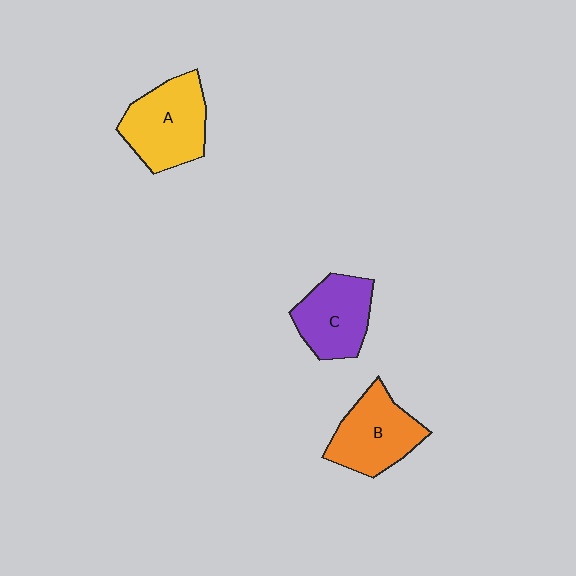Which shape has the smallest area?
Shape C (purple).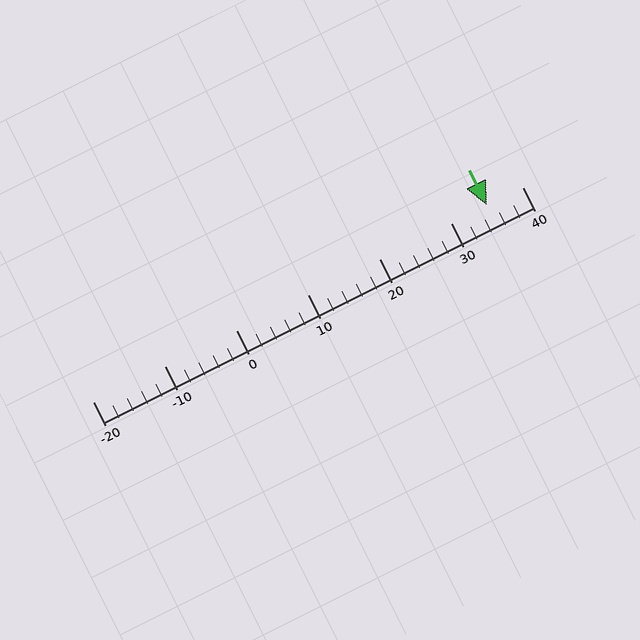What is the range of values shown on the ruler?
The ruler shows values from -20 to 40.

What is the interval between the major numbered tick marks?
The major tick marks are spaced 10 units apart.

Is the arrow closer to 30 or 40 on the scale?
The arrow is closer to 40.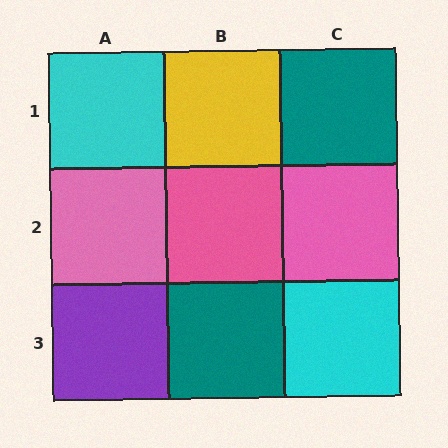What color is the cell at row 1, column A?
Cyan.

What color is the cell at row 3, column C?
Cyan.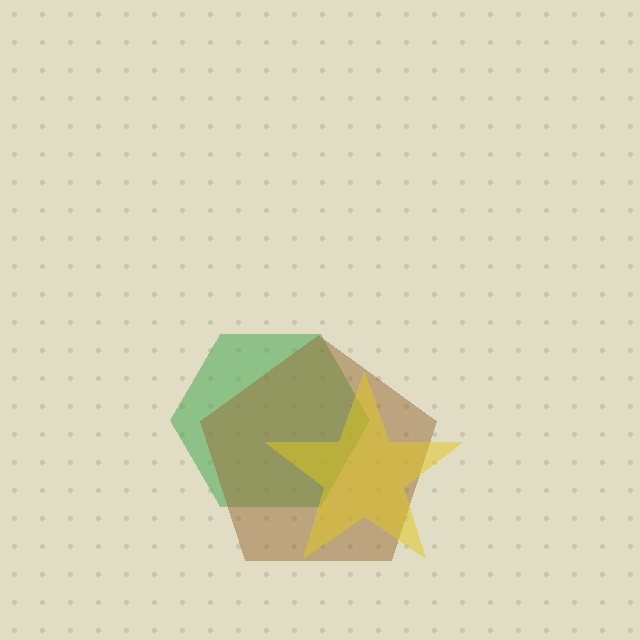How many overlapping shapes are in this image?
There are 3 overlapping shapes in the image.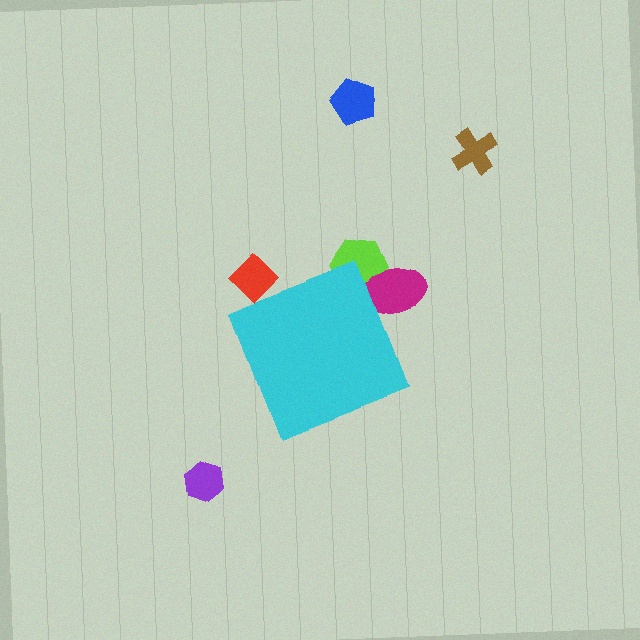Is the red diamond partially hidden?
Yes, the red diamond is partially hidden behind the cyan diamond.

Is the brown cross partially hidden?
No, the brown cross is fully visible.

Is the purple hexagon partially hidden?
No, the purple hexagon is fully visible.